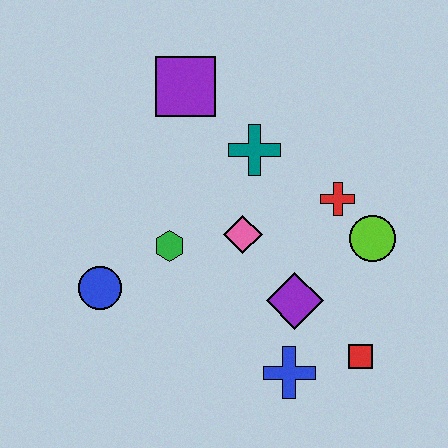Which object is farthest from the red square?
The purple square is farthest from the red square.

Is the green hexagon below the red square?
No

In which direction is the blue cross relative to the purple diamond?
The blue cross is below the purple diamond.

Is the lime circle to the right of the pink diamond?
Yes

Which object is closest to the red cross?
The lime circle is closest to the red cross.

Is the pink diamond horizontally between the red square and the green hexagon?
Yes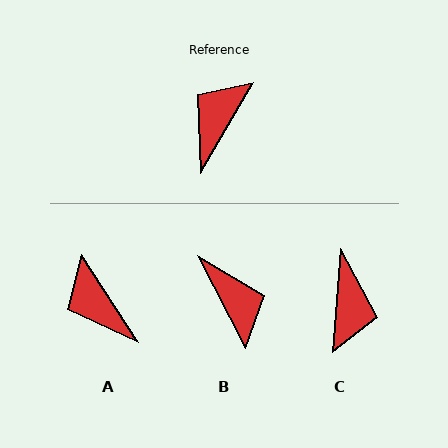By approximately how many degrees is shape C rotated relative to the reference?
Approximately 154 degrees clockwise.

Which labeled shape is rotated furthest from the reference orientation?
C, about 154 degrees away.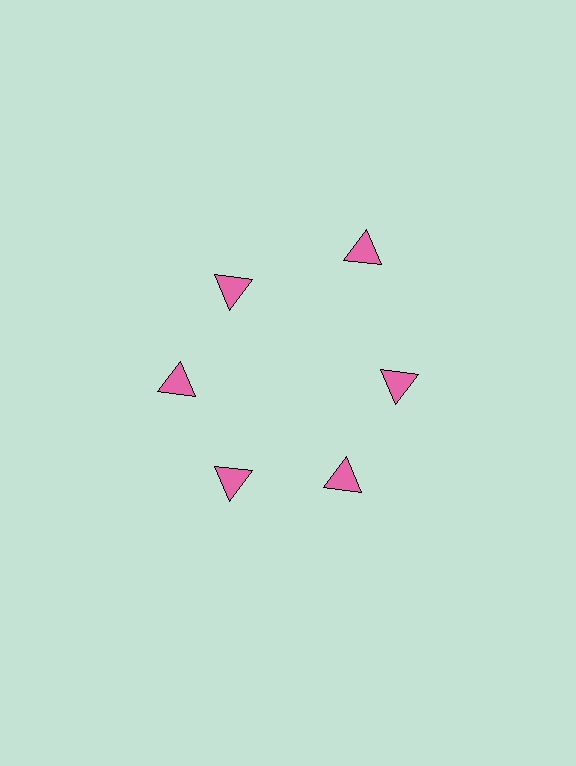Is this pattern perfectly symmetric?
No. The 6 pink triangles are arranged in a ring, but one element near the 1 o'clock position is pushed outward from the center, breaking the 6-fold rotational symmetry.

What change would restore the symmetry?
The symmetry would be restored by moving it inward, back onto the ring so that all 6 triangles sit at equal angles and equal distance from the center.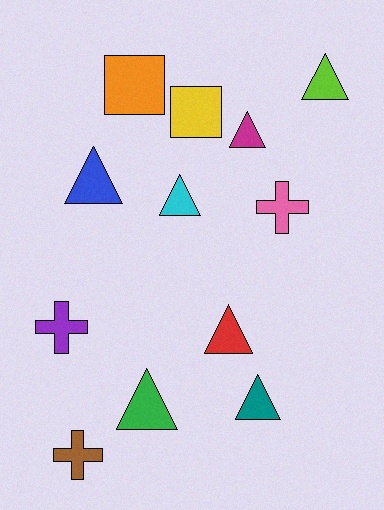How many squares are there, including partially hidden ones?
There are 2 squares.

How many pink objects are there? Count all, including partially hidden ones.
There is 1 pink object.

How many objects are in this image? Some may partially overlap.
There are 12 objects.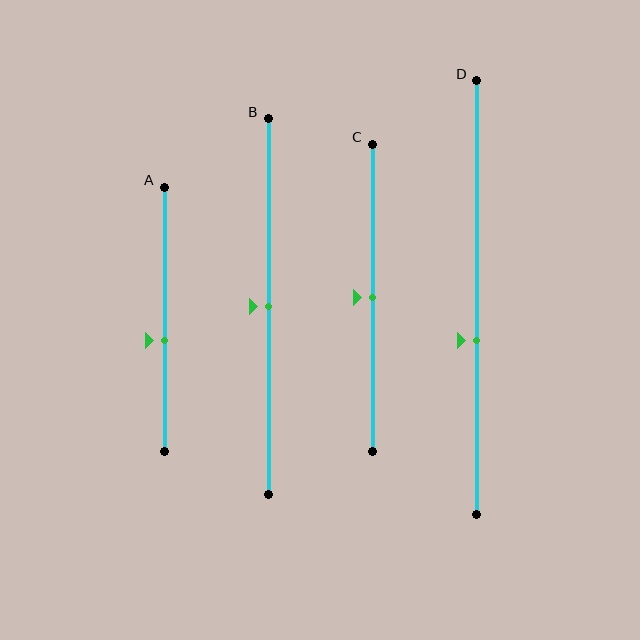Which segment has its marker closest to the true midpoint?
Segment B has its marker closest to the true midpoint.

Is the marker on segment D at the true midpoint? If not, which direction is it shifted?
No, the marker on segment D is shifted downward by about 10% of the segment length.